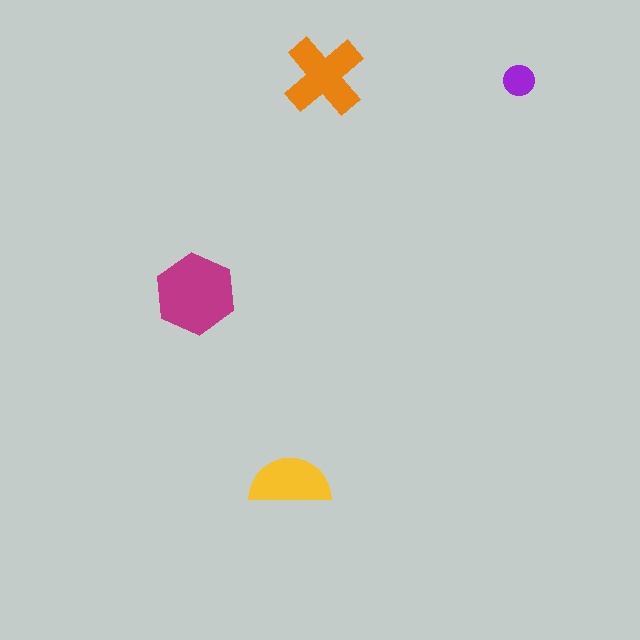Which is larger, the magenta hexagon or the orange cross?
The magenta hexagon.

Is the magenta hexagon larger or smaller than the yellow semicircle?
Larger.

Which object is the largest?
The magenta hexagon.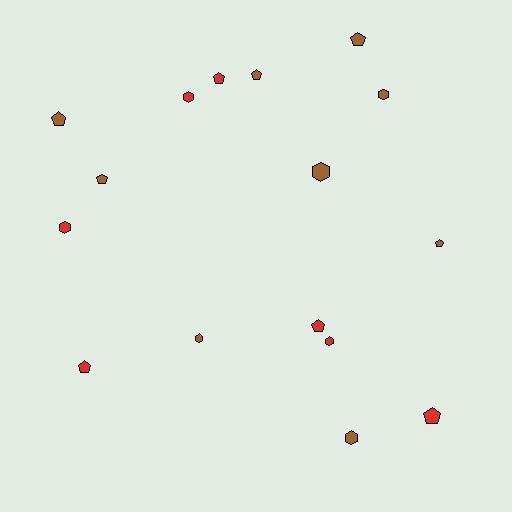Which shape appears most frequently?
Pentagon, with 9 objects.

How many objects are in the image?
There are 16 objects.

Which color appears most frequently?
Brown, with 9 objects.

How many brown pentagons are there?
There are 5 brown pentagons.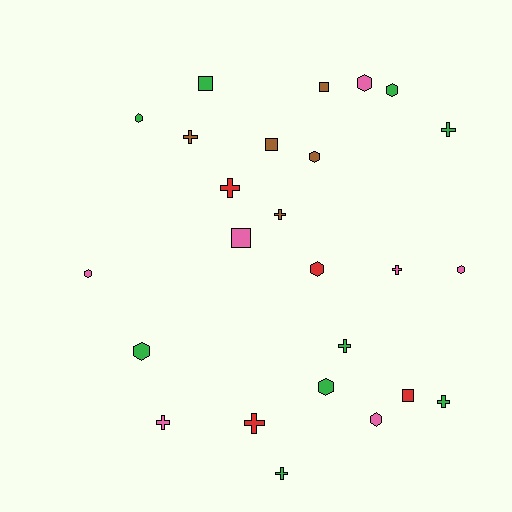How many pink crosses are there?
There are 2 pink crosses.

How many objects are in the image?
There are 25 objects.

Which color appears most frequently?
Green, with 9 objects.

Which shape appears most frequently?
Hexagon, with 10 objects.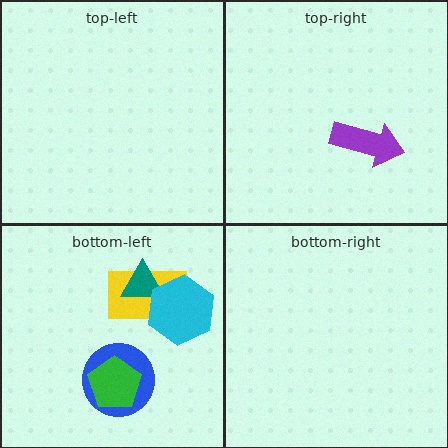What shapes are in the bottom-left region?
The yellow rectangle, the blue circle, the teal triangle, the cyan hexagon, the green pentagon.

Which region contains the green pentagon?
The bottom-left region.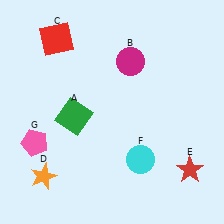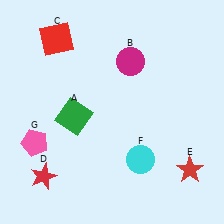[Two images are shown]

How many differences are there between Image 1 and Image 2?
There is 1 difference between the two images.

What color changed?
The star (D) changed from orange in Image 1 to red in Image 2.